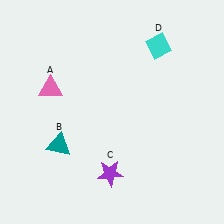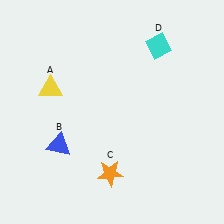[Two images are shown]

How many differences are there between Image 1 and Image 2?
There are 3 differences between the two images.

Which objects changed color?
A changed from pink to yellow. B changed from teal to blue. C changed from purple to orange.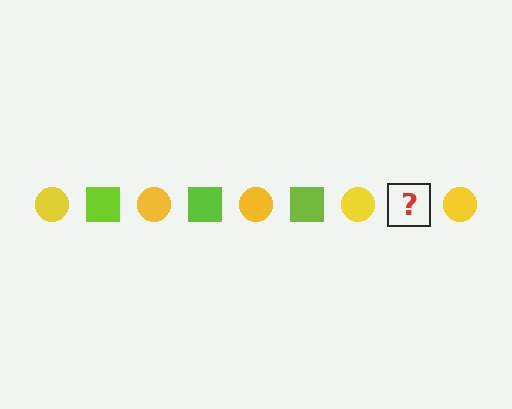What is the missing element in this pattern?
The missing element is a lime square.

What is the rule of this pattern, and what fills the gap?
The rule is that the pattern alternates between yellow circle and lime square. The gap should be filled with a lime square.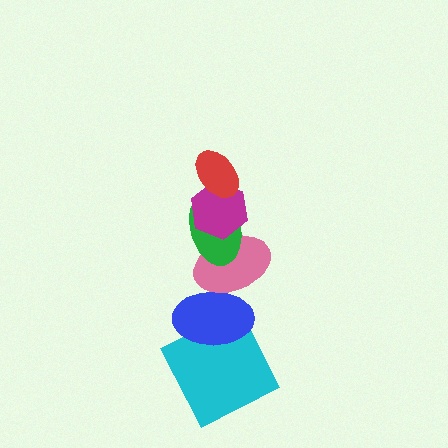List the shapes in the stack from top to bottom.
From top to bottom: the red ellipse, the magenta hexagon, the green ellipse, the pink ellipse, the blue ellipse, the cyan square.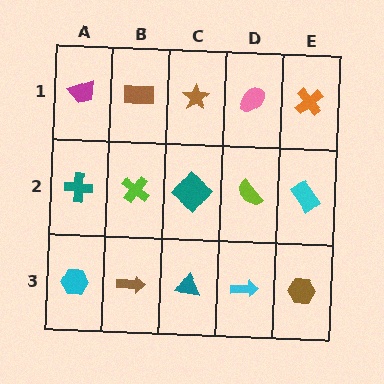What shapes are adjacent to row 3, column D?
A lime semicircle (row 2, column D), a teal triangle (row 3, column C), a brown hexagon (row 3, column E).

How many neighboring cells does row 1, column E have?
2.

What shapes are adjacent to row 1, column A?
A teal cross (row 2, column A), a brown rectangle (row 1, column B).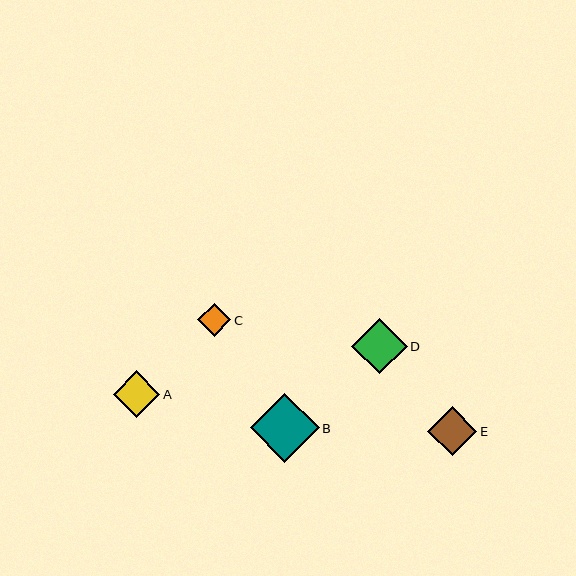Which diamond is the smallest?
Diamond C is the smallest with a size of approximately 34 pixels.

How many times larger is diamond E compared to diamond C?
Diamond E is approximately 1.5 times the size of diamond C.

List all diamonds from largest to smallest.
From largest to smallest: B, D, E, A, C.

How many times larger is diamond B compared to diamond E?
Diamond B is approximately 1.4 times the size of diamond E.